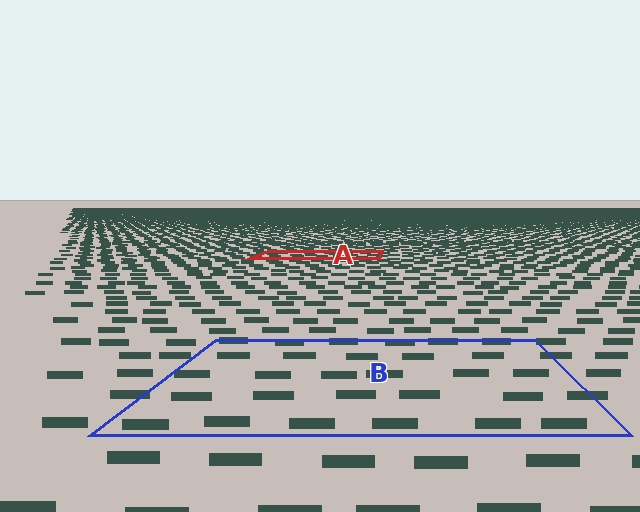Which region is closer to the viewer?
Region B is closer. The texture elements there are larger and more spread out.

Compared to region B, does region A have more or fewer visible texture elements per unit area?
Region A has more texture elements per unit area — they are packed more densely because it is farther away.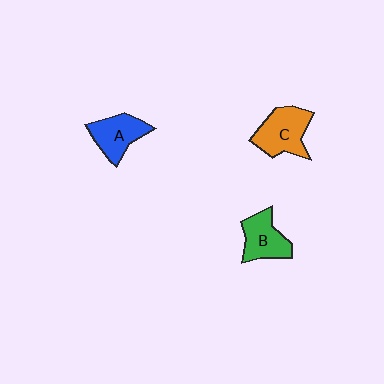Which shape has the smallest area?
Shape B (green).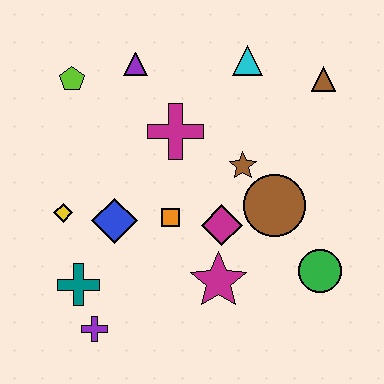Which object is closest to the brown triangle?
The cyan triangle is closest to the brown triangle.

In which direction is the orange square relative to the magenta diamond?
The orange square is to the left of the magenta diamond.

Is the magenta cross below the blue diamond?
No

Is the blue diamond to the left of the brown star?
Yes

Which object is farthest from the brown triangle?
The purple cross is farthest from the brown triangle.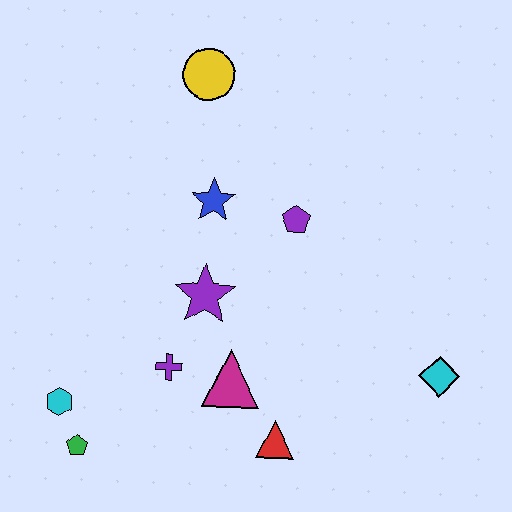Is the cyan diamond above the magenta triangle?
Yes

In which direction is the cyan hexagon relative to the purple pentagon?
The cyan hexagon is to the left of the purple pentagon.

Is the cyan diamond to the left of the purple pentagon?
No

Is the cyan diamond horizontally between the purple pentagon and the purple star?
No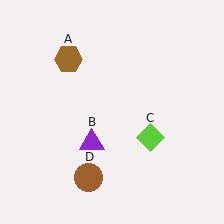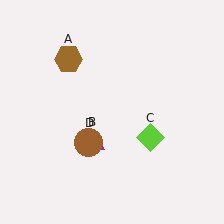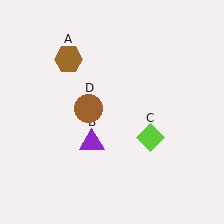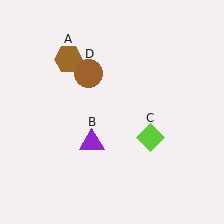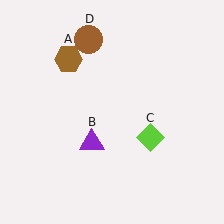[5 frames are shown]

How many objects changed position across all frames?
1 object changed position: brown circle (object D).